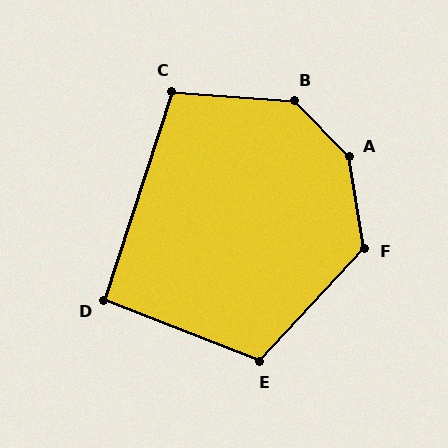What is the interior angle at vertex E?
Approximately 111 degrees (obtuse).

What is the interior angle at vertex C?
Approximately 104 degrees (obtuse).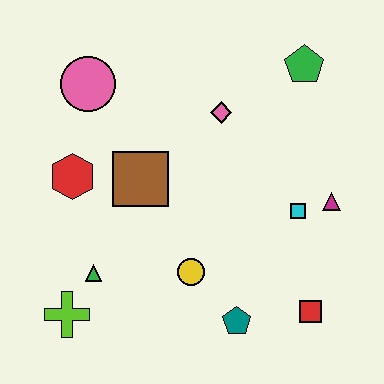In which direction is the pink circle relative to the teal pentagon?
The pink circle is above the teal pentagon.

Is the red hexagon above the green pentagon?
No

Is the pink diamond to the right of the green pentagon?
No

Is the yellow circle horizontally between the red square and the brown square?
Yes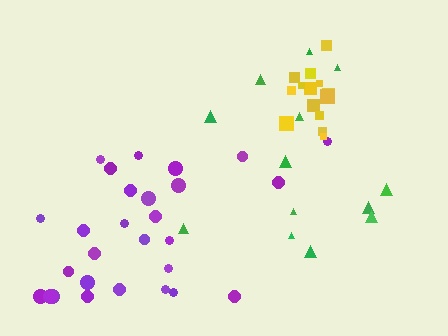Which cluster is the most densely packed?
Yellow.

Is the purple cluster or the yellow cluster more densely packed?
Yellow.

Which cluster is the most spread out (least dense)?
Green.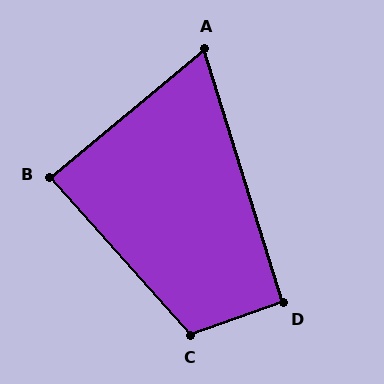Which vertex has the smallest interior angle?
A, at approximately 68 degrees.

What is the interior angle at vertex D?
Approximately 92 degrees (approximately right).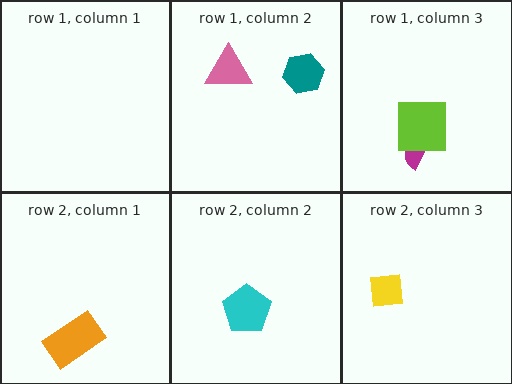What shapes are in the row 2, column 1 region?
The orange rectangle.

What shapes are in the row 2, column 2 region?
The cyan pentagon.